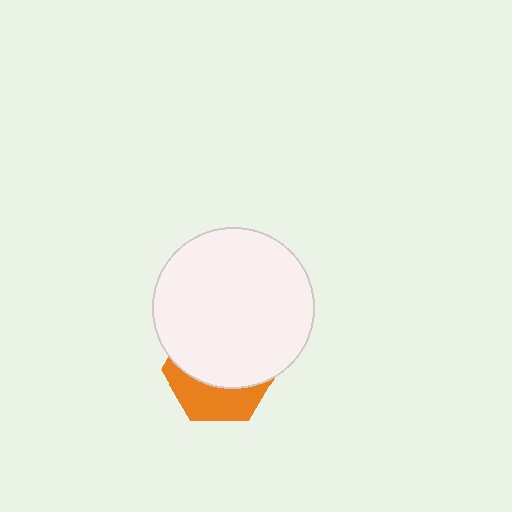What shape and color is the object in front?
The object in front is a white circle.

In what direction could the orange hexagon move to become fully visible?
The orange hexagon could move down. That would shift it out from behind the white circle entirely.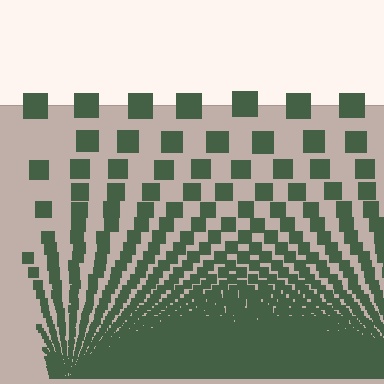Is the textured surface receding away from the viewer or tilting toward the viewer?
The surface appears to tilt toward the viewer. Texture elements get larger and sparser toward the top.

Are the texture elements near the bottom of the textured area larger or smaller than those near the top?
Smaller. The gradient is inverted — elements near the bottom are smaller and denser.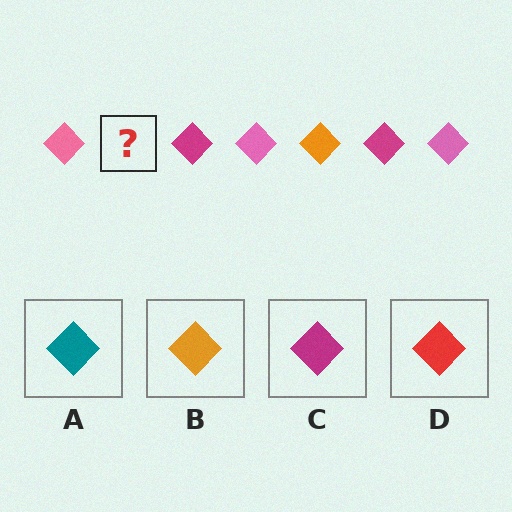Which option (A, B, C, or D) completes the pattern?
B.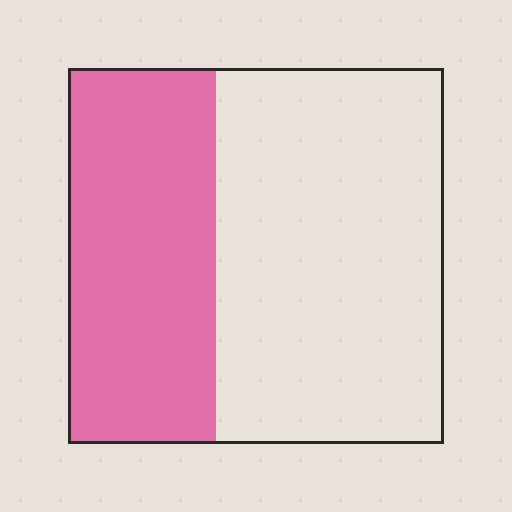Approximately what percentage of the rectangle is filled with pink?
Approximately 40%.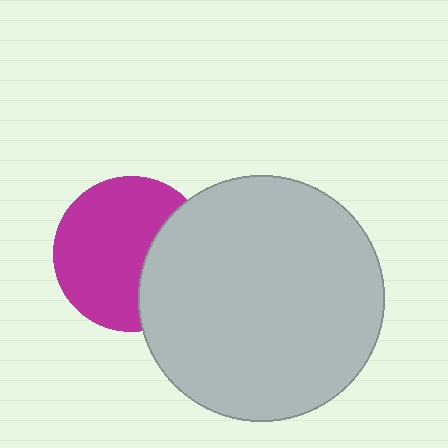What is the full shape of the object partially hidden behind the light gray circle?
The partially hidden object is a magenta circle.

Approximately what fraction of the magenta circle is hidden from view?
Roughly 33% of the magenta circle is hidden behind the light gray circle.